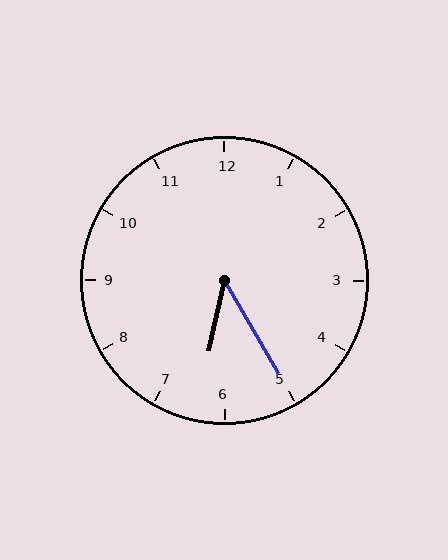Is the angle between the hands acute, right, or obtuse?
It is acute.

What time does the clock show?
6:25.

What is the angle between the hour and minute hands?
Approximately 42 degrees.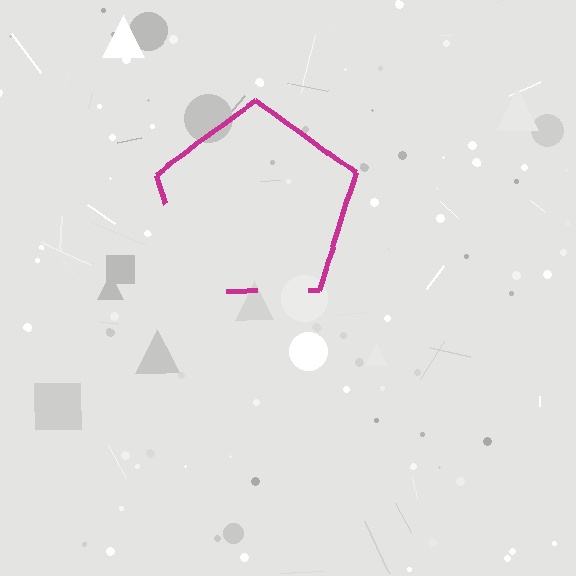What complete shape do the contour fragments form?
The contour fragments form a pentagon.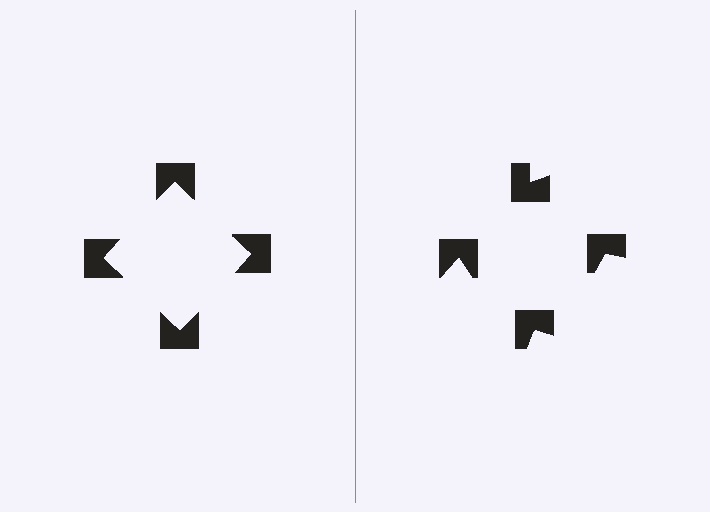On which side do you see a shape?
An illusory square appears on the left side. On the right side the wedge cuts are rotated, so no coherent shape forms.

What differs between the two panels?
The notched squares are positioned identically on both sides; only the wedge orientations differ. On the left they align to a square; on the right they are misaligned.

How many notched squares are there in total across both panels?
8 — 4 on each side.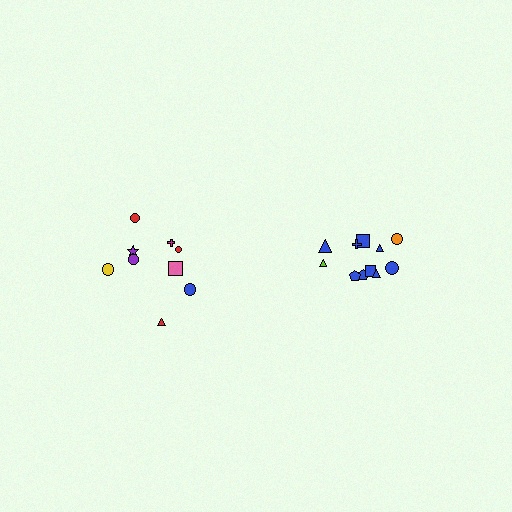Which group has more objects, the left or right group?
The right group.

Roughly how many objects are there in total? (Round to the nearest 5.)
Roughly 20 objects in total.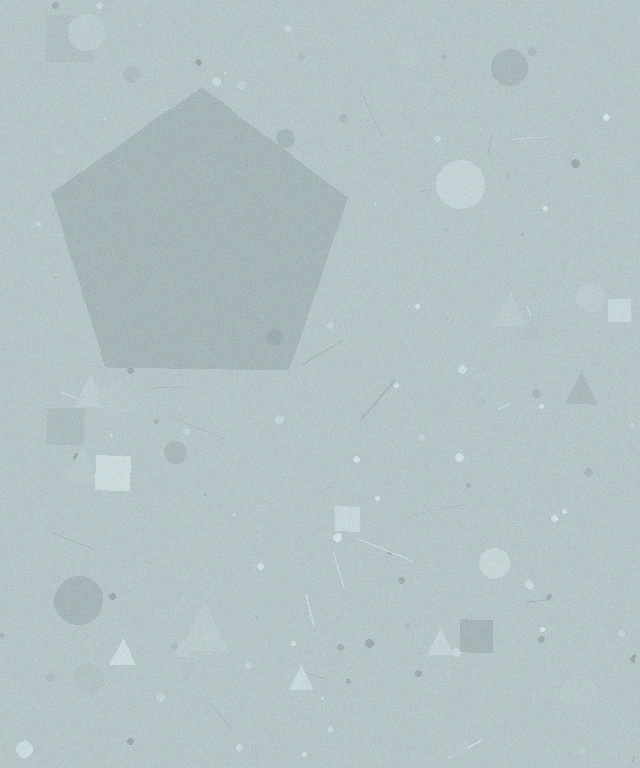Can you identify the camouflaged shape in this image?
The camouflaged shape is a pentagon.